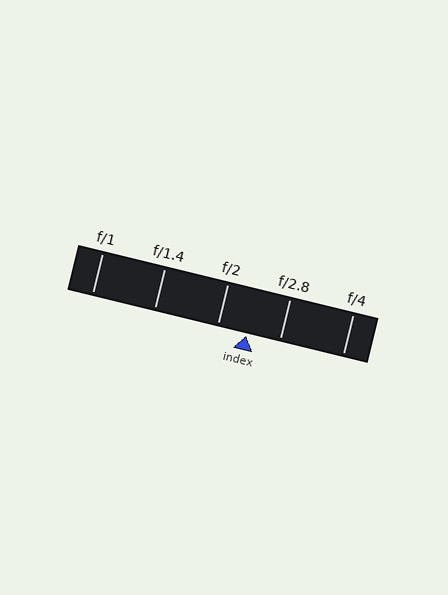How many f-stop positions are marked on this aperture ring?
There are 5 f-stop positions marked.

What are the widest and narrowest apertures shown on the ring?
The widest aperture shown is f/1 and the narrowest is f/4.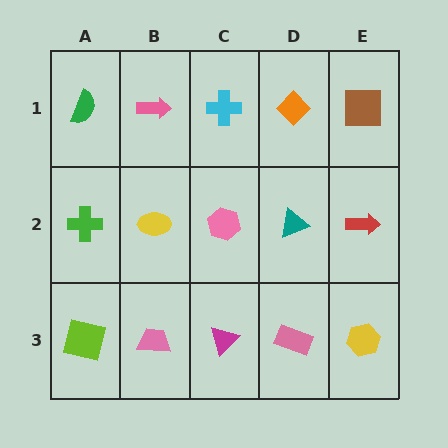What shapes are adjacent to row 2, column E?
A brown square (row 1, column E), a yellow hexagon (row 3, column E), a teal triangle (row 2, column D).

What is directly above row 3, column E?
A red arrow.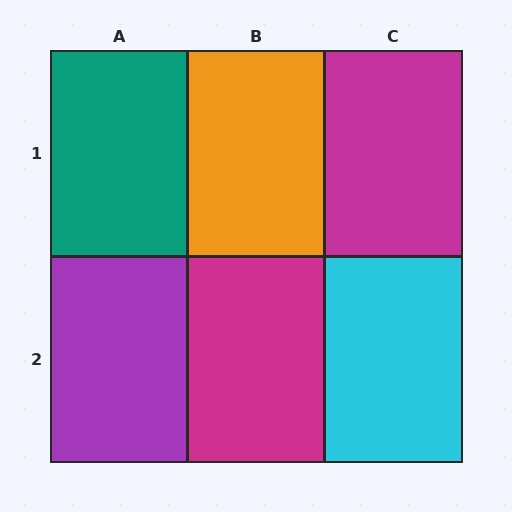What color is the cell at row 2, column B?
Magenta.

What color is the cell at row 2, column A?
Purple.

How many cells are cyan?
1 cell is cyan.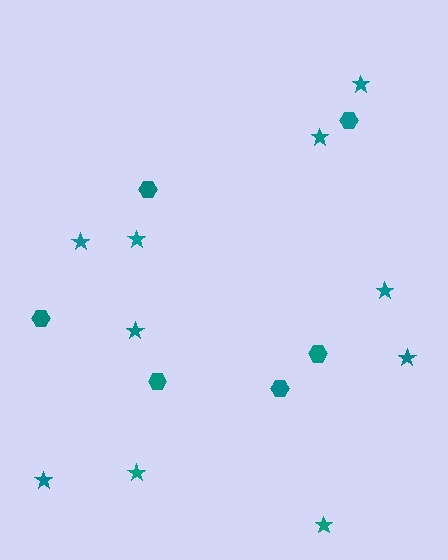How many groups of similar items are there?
There are 2 groups: one group of hexagons (6) and one group of stars (10).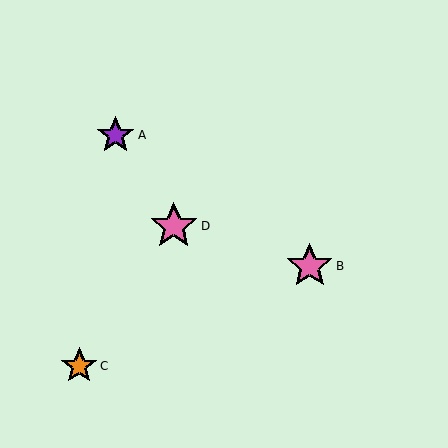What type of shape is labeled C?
Shape C is an orange star.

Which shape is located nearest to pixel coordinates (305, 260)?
The pink star (labeled B) at (310, 266) is nearest to that location.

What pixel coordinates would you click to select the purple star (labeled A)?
Click at (116, 135) to select the purple star A.